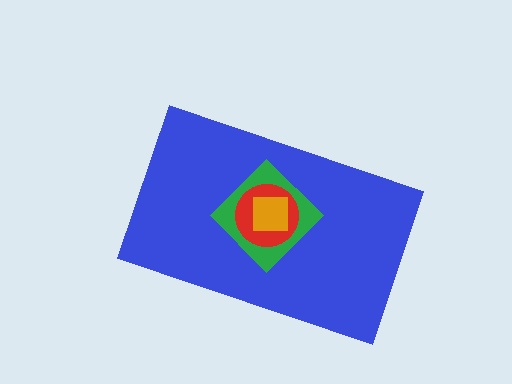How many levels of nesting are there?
4.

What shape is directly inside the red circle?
The orange square.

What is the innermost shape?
The orange square.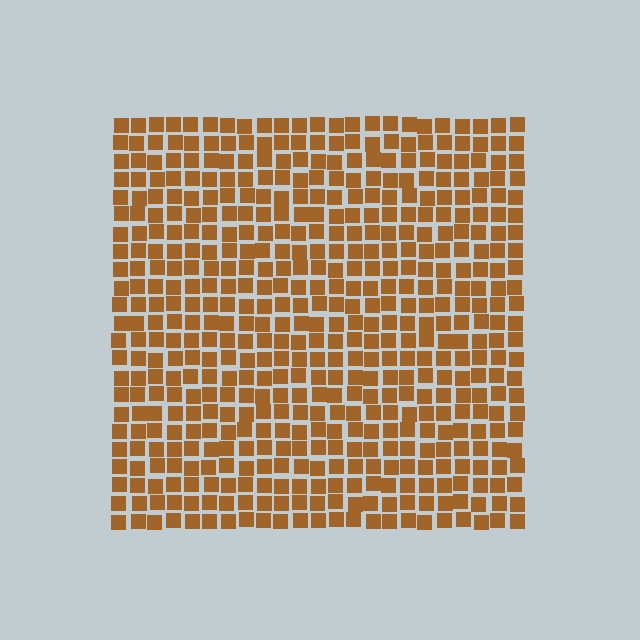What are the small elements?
The small elements are squares.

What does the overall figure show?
The overall figure shows a square.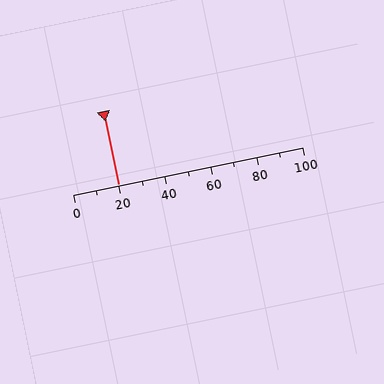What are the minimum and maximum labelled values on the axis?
The axis runs from 0 to 100.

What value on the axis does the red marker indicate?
The marker indicates approximately 20.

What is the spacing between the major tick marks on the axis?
The major ticks are spaced 20 apart.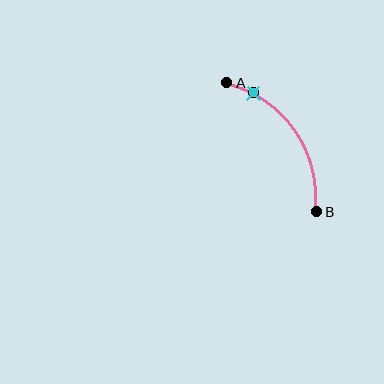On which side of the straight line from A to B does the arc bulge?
The arc bulges above and to the right of the straight line connecting A and B.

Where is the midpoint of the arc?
The arc midpoint is the point on the curve farthest from the straight line joining A and B. It sits above and to the right of that line.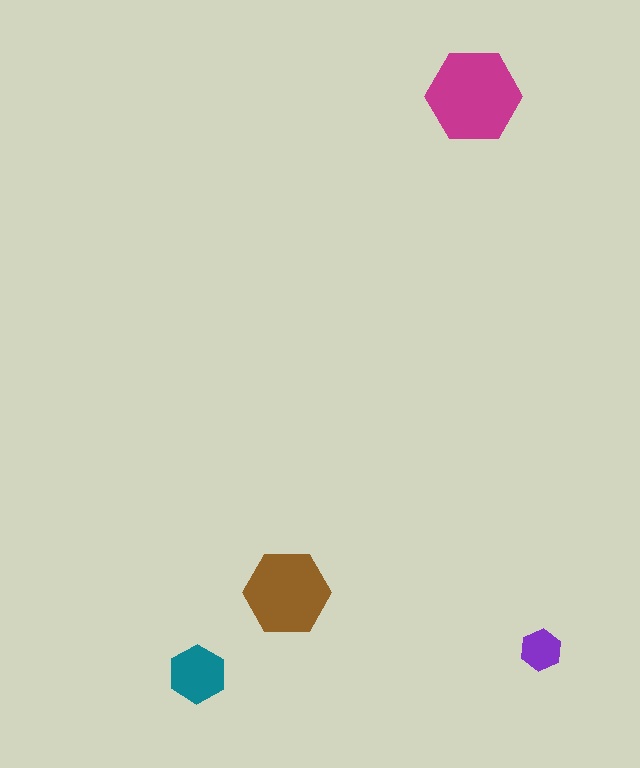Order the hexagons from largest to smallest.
the magenta one, the brown one, the teal one, the purple one.